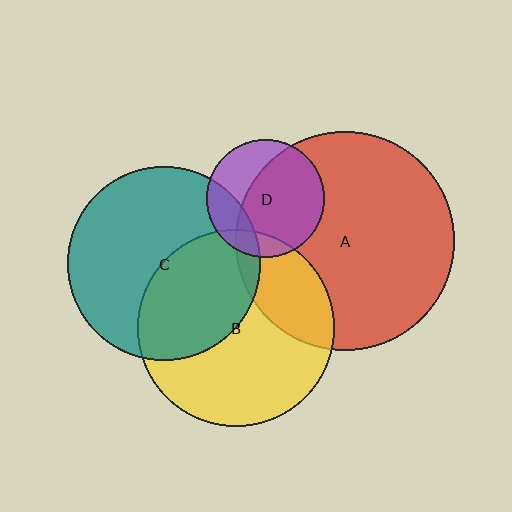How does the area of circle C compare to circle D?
Approximately 2.7 times.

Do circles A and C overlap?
Yes.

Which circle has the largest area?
Circle A (red).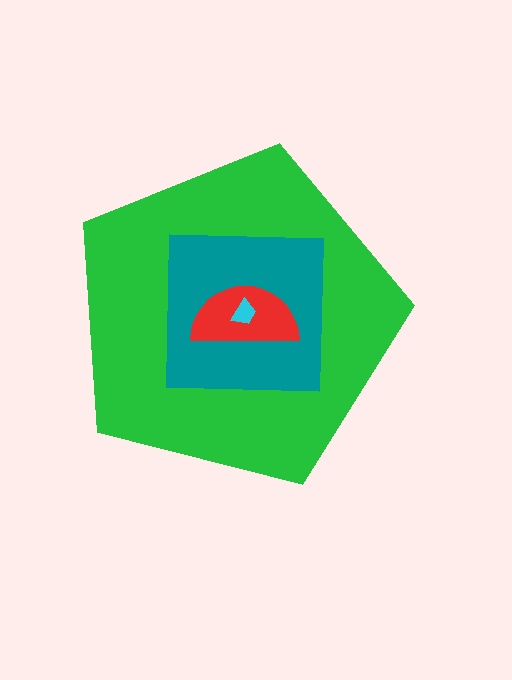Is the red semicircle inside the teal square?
Yes.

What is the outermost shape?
The green pentagon.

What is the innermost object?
The cyan trapezoid.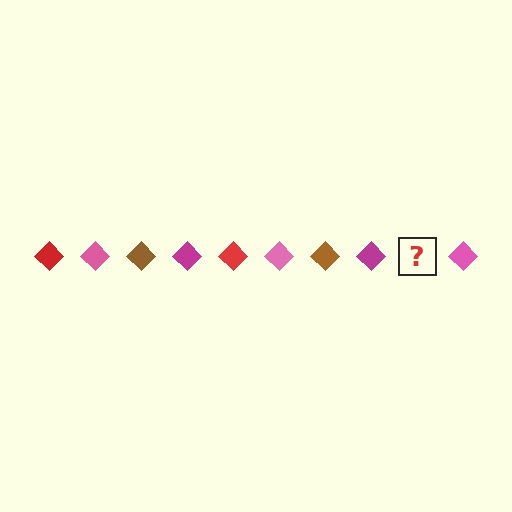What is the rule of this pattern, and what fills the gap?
The rule is that the pattern cycles through red, pink, brown, magenta diamonds. The gap should be filled with a red diamond.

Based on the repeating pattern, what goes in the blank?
The blank should be a red diamond.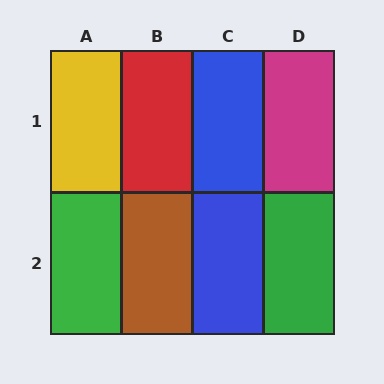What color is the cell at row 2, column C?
Blue.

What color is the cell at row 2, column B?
Brown.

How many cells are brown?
1 cell is brown.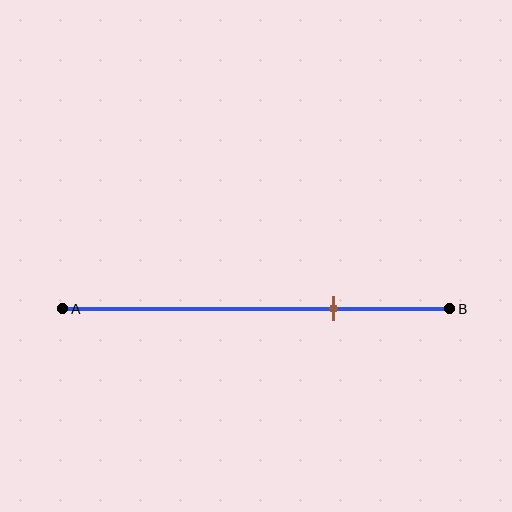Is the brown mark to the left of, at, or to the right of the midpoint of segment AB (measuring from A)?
The brown mark is to the right of the midpoint of segment AB.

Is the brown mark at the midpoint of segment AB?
No, the mark is at about 70% from A, not at the 50% midpoint.